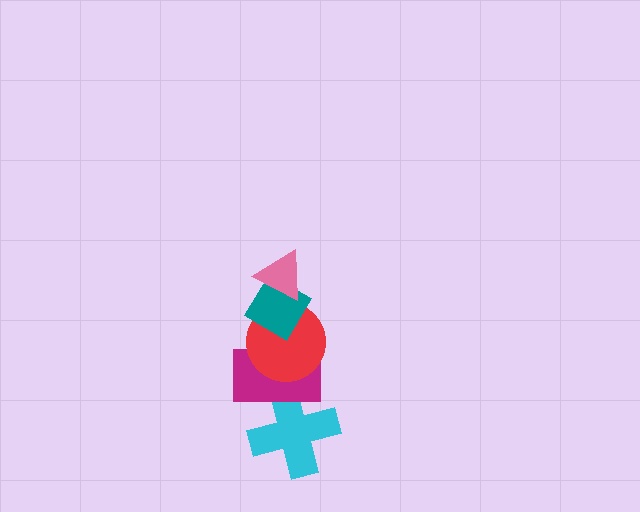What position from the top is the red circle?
The red circle is 3rd from the top.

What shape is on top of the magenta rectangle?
The red circle is on top of the magenta rectangle.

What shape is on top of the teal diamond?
The pink triangle is on top of the teal diamond.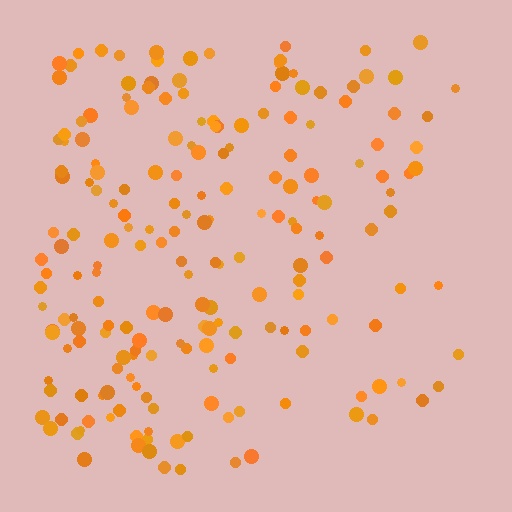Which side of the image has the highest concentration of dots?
The left.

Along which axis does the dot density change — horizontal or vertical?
Horizontal.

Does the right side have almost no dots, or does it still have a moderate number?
Still a moderate number, just noticeably fewer than the left.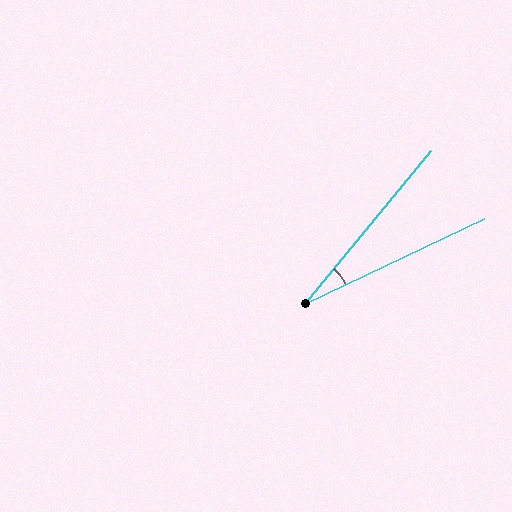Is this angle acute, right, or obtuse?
It is acute.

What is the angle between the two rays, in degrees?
Approximately 25 degrees.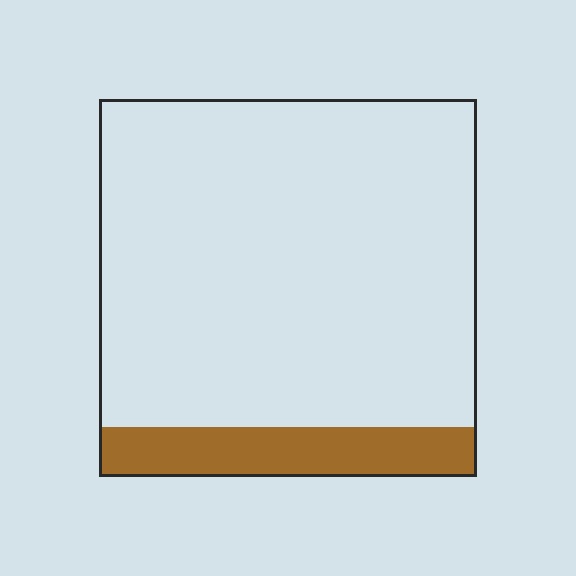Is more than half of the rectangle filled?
No.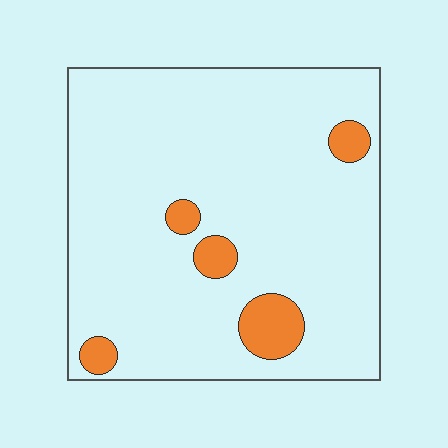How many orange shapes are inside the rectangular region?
5.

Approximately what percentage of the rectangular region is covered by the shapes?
Approximately 10%.